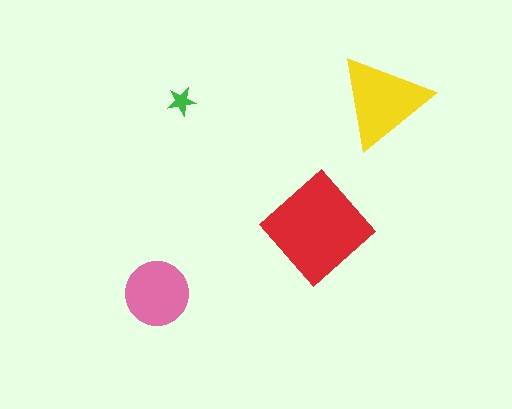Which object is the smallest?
The green star.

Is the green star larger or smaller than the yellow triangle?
Smaller.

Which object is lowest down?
The pink circle is bottommost.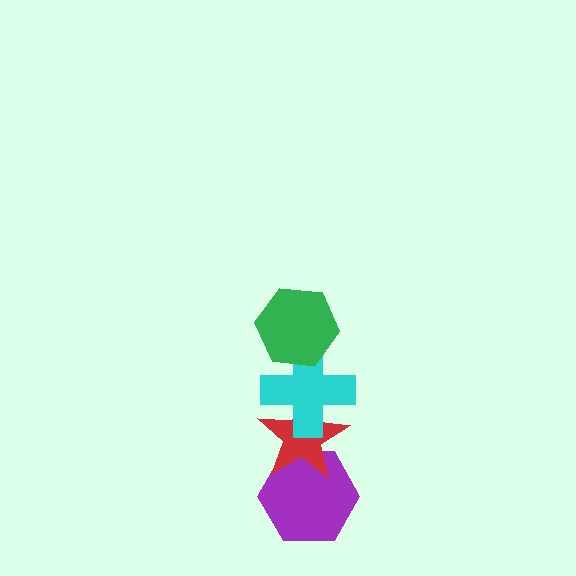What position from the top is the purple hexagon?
The purple hexagon is 4th from the top.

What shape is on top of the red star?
The cyan cross is on top of the red star.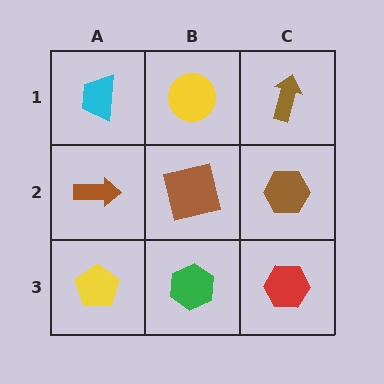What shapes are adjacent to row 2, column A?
A cyan trapezoid (row 1, column A), a yellow pentagon (row 3, column A), a brown square (row 2, column B).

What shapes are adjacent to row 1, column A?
A brown arrow (row 2, column A), a yellow circle (row 1, column B).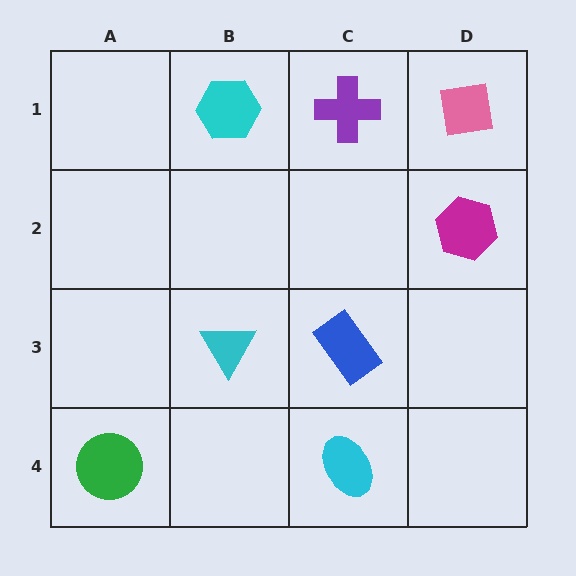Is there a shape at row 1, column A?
No, that cell is empty.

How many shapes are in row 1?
3 shapes.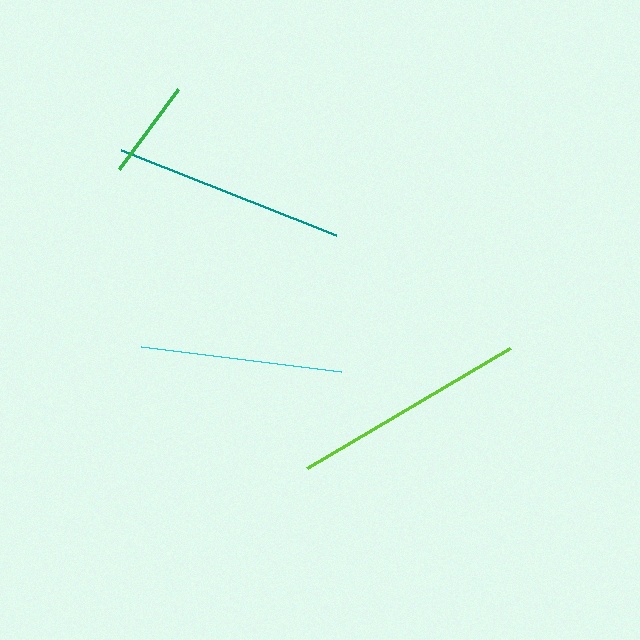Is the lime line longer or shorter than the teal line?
The lime line is longer than the teal line.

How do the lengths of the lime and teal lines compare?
The lime and teal lines are approximately the same length.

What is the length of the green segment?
The green segment is approximately 99 pixels long.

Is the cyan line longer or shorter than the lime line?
The lime line is longer than the cyan line.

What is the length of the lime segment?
The lime segment is approximately 236 pixels long.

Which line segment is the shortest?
The green line is the shortest at approximately 99 pixels.